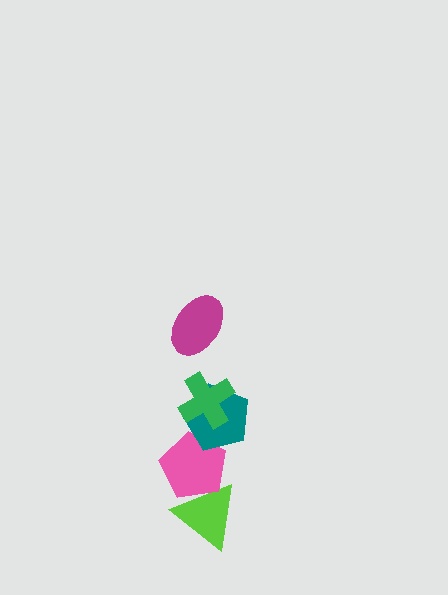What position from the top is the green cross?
The green cross is 2nd from the top.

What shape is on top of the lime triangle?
The pink pentagon is on top of the lime triangle.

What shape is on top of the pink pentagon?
The teal pentagon is on top of the pink pentagon.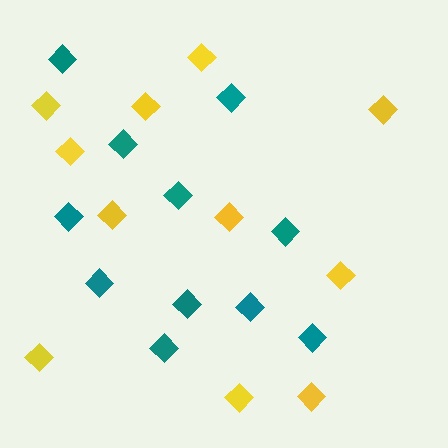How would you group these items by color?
There are 2 groups: one group of teal diamonds (11) and one group of yellow diamonds (11).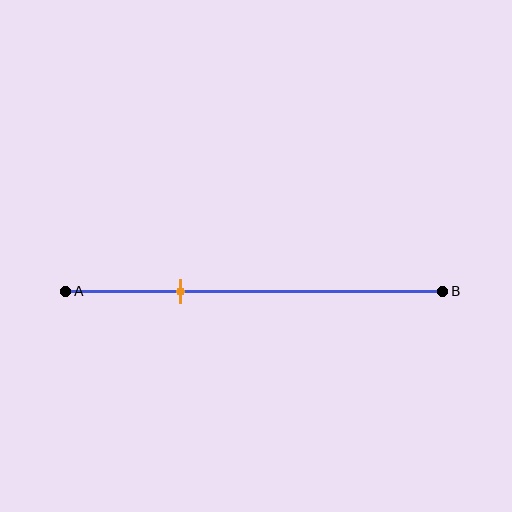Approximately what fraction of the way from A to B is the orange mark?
The orange mark is approximately 30% of the way from A to B.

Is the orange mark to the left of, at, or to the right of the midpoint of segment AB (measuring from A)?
The orange mark is to the left of the midpoint of segment AB.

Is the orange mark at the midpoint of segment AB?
No, the mark is at about 30% from A, not at the 50% midpoint.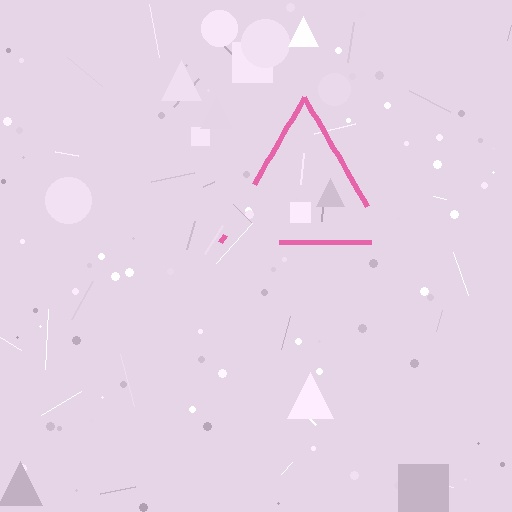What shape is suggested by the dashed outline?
The dashed outline suggests a triangle.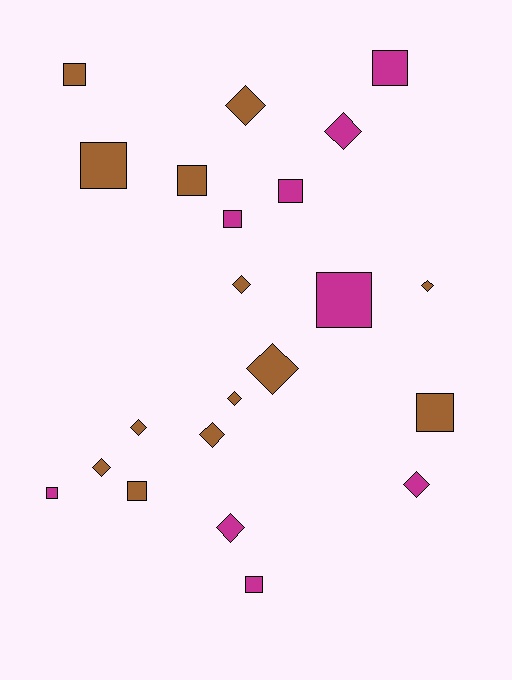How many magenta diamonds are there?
There are 3 magenta diamonds.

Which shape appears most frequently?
Diamond, with 11 objects.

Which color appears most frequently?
Brown, with 13 objects.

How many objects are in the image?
There are 22 objects.